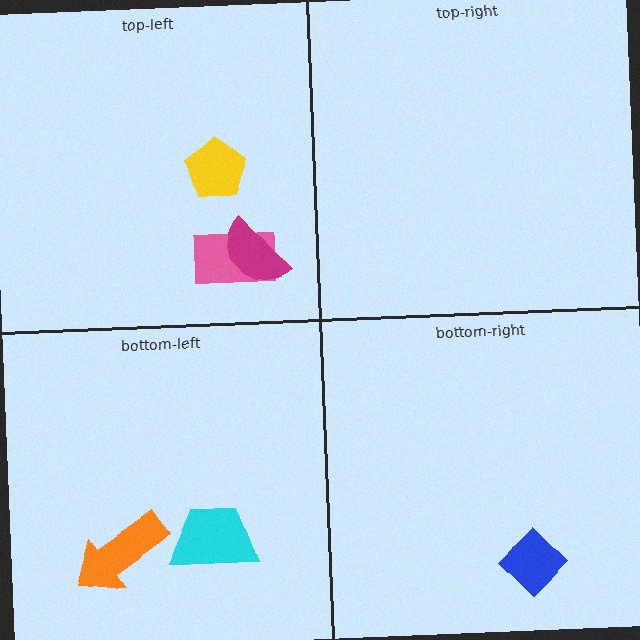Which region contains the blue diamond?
The bottom-right region.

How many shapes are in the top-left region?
3.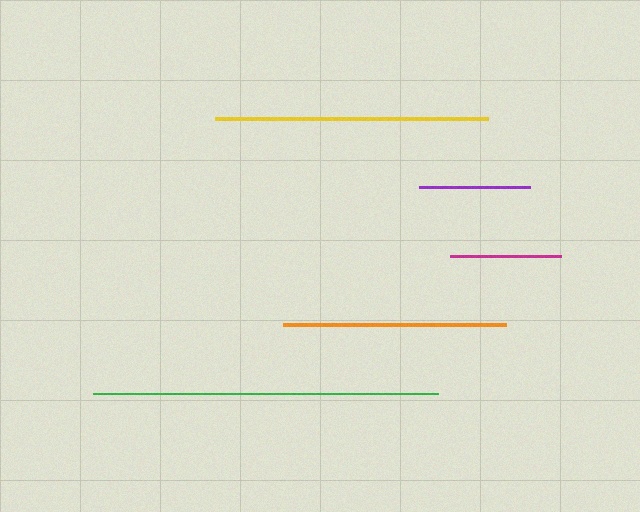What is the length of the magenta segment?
The magenta segment is approximately 111 pixels long.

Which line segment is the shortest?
The magenta line is the shortest at approximately 111 pixels.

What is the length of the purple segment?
The purple segment is approximately 111 pixels long.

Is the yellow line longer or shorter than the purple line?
The yellow line is longer than the purple line.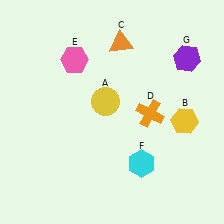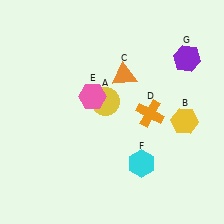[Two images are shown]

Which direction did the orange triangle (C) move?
The orange triangle (C) moved down.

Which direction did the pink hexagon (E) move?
The pink hexagon (E) moved down.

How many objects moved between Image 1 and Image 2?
2 objects moved between the two images.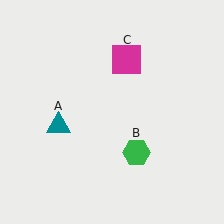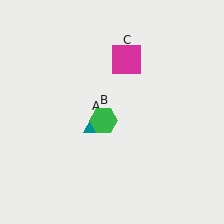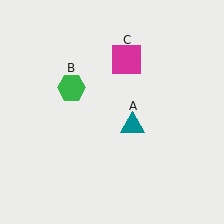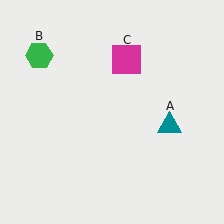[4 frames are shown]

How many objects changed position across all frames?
2 objects changed position: teal triangle (object A), green hexagon (object B).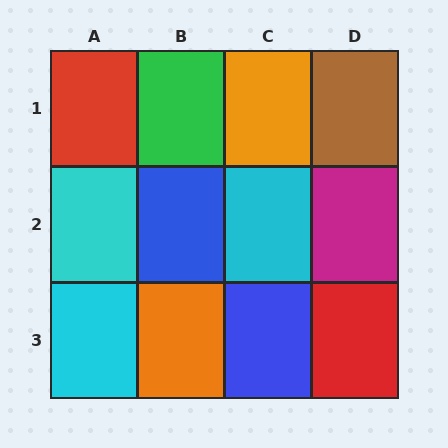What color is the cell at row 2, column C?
Cyan.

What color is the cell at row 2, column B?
Blue.